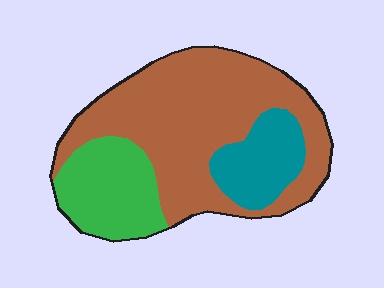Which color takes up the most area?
Brown, at roughly 60%.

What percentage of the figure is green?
Green covers around 20% of the figure.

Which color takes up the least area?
Teal, at roughly 15%.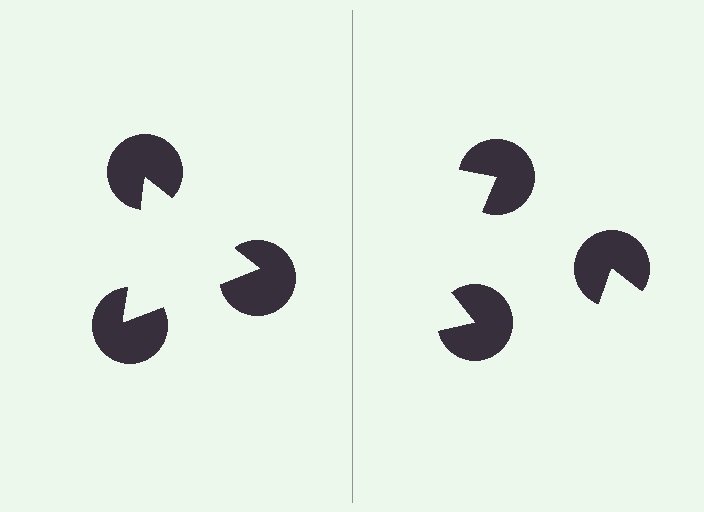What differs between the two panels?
The pac-man discs are positioned identically on both sides; only the wedge orientations differ. On the left they align to a triangle; on the right they are misaligned.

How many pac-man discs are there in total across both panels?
6 — 3 on each side.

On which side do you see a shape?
An illusory triangle appears on the left side. On the right side the wedge cuts are rotated, so no coherent shape forms.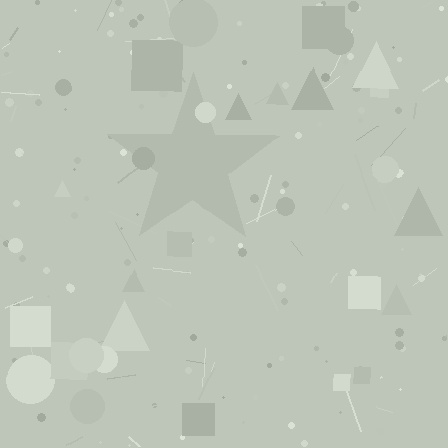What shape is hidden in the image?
A star is hidden in the image.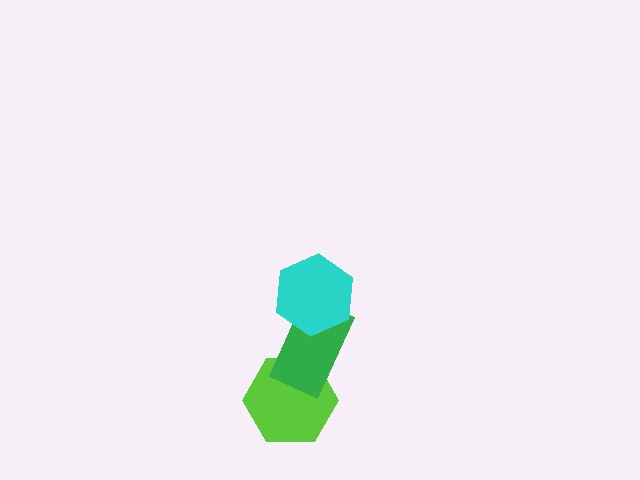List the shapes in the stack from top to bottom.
From top to bottom: the cyan hexagon, the green rectangle, the lime hexagon.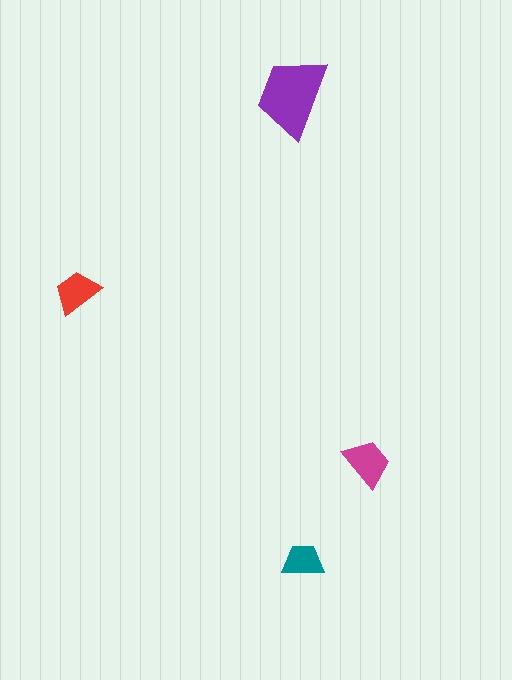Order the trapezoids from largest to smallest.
the purple one, the magenta one, the red one, the teal one.